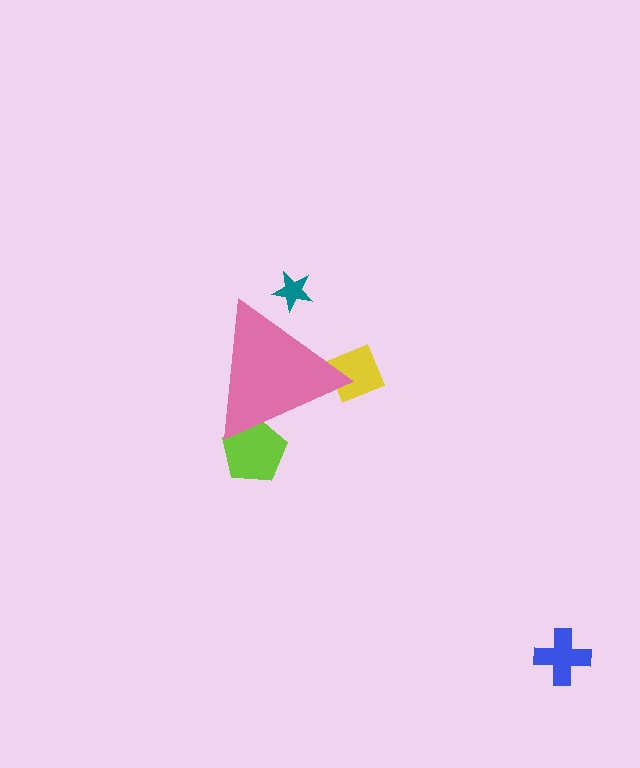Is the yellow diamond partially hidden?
Yes, the yellow diamond is partially hidden behind the pink triangle.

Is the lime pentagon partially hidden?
Yes, the lime pentagon is partially hidden behind the pink triangle.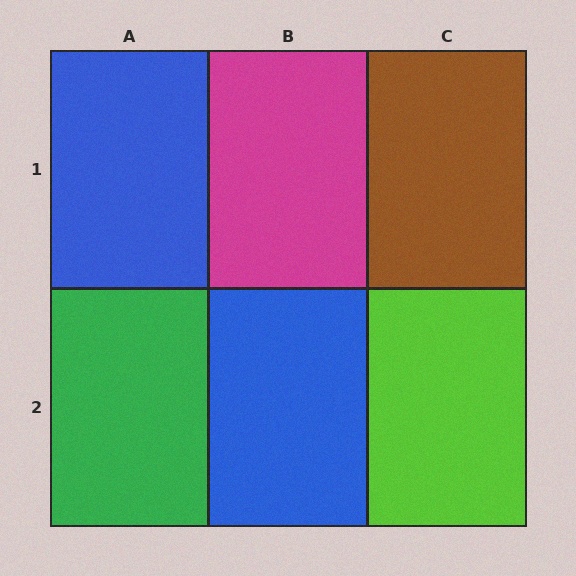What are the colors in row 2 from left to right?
Green, blue, lime.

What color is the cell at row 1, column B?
Magenta.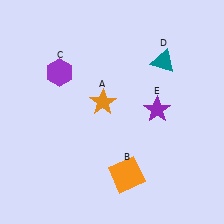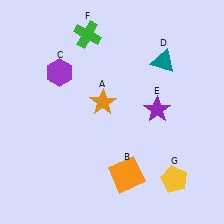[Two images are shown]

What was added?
A green cross (F), a yellow pentagon (G) were added in Image 2.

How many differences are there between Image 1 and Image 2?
There are 2 differences between the two images.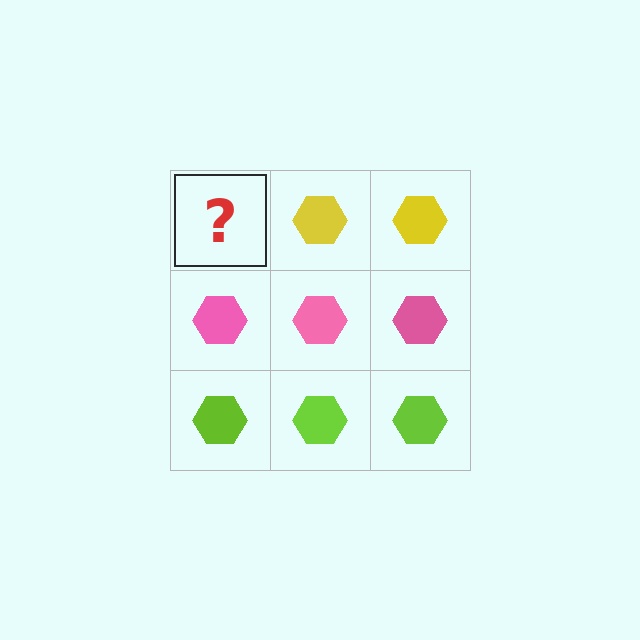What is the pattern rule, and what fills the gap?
The rule is that each row has a consistent color. The gap should be filled with a yellow hexagon.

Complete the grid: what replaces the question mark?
The question mark should be replaced with a yellow hexagon.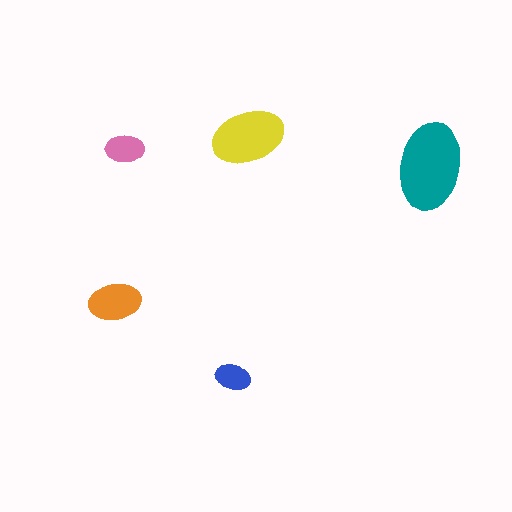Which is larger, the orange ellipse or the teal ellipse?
The teal one.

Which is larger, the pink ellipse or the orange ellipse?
The orange one.